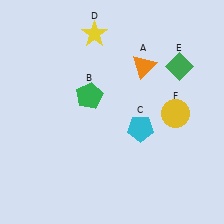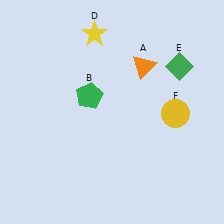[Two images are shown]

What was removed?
The cyan pentagon (C) was removed in Image 2.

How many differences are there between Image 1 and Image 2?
There is 1 difference between the two images.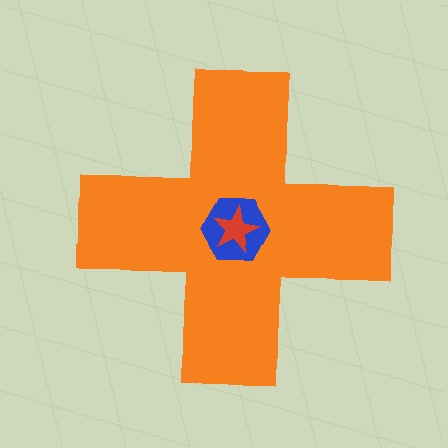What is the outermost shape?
The orange cross.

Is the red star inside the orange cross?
Yes.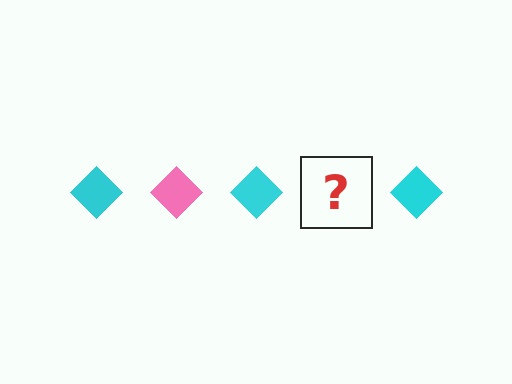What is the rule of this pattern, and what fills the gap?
The rule is that the pattern cycles through cyan, pink diamonds. The gap should be filled with a pink diamond.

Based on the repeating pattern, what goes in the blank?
The blank should be a pink diamond.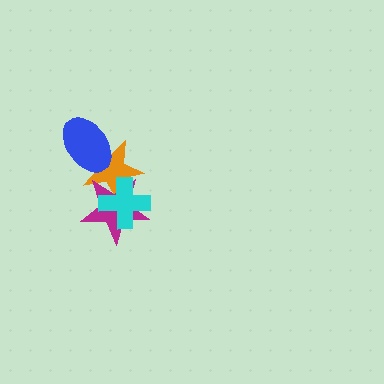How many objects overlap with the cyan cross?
2 objects overlap with the cyan cross.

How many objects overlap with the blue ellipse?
1 object overlaps with the blue ellipse.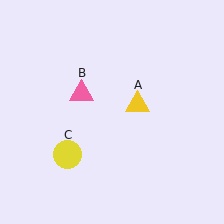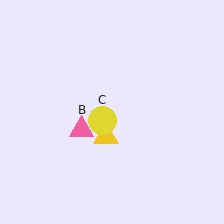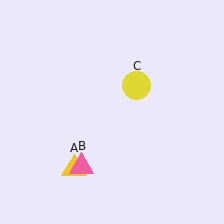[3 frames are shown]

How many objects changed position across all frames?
3 objects changed position: yellow triangle (object A), pink triangle (object B), yellow circle (object C).